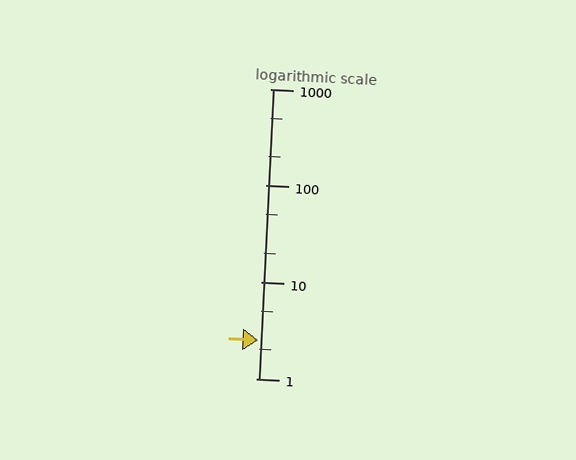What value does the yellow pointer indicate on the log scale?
The pointer indicates approximately 2.5.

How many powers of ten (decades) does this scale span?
The scale spans 3 decades, from 1 to 1000.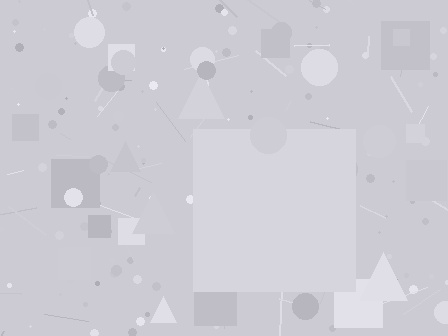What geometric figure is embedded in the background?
A square is embedded in the background.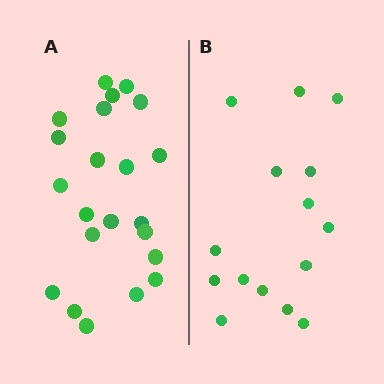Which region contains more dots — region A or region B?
Region A (the left region) has more dots.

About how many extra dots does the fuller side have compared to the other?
Region A has roughly 8 or so more dots than region B.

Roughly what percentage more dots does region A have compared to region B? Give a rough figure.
About 45% more.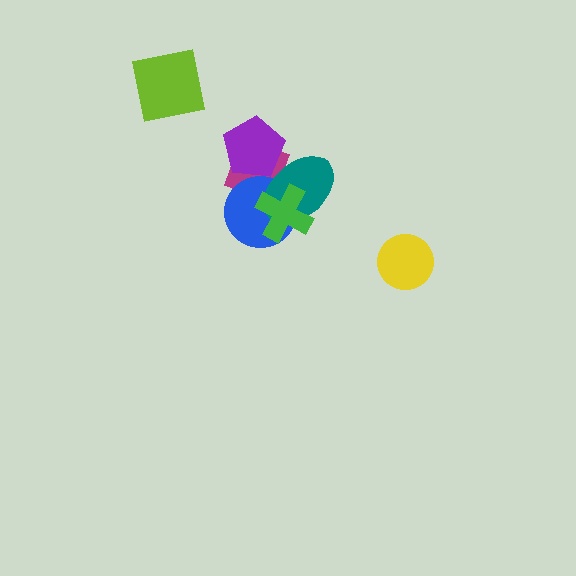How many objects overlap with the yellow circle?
0 objects overlap with the yellow circle.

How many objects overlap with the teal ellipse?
4 objects overlap with the teal ellipse.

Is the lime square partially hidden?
No, no other shape covers it.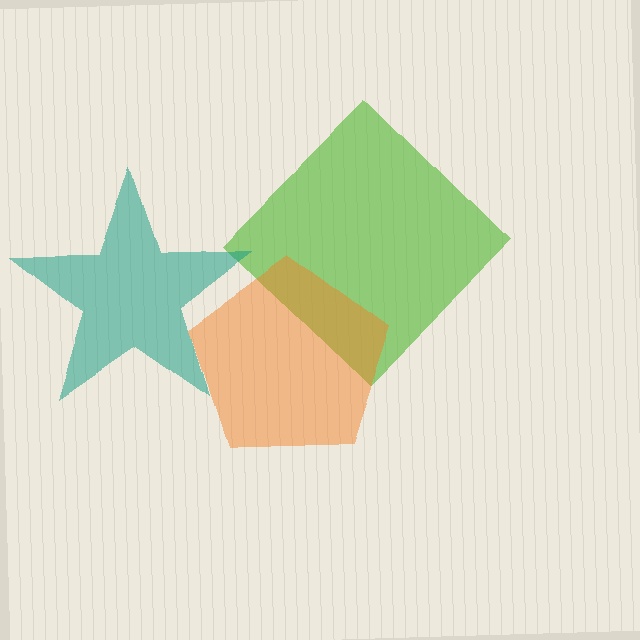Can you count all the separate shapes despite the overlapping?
Yes, there are 3 separate shapes.